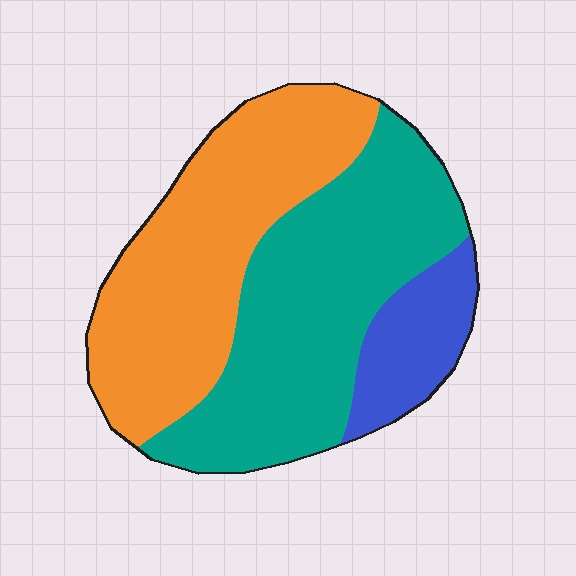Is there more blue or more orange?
Orange.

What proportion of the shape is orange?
Orange covers about 40% of the shape.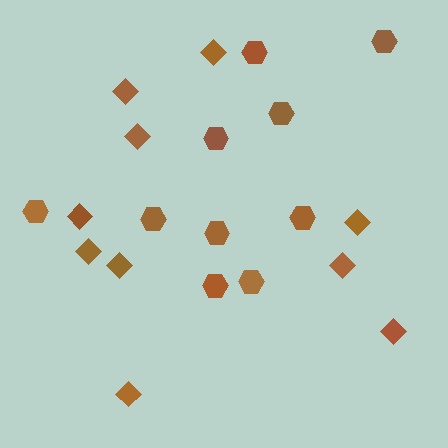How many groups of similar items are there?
There are 2 groups: one group of hexagons (10) and one group of diamonds (10).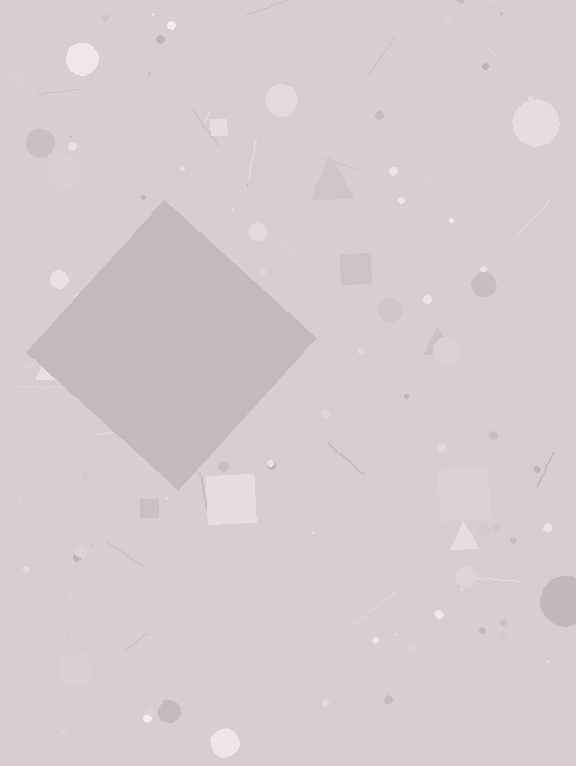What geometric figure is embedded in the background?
A diamond is embedded in the background.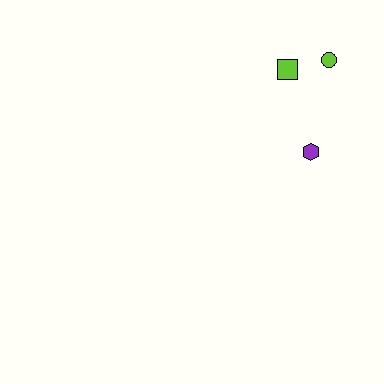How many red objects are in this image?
There are no red objects.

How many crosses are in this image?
There are no crosses.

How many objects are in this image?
There are 3 objects.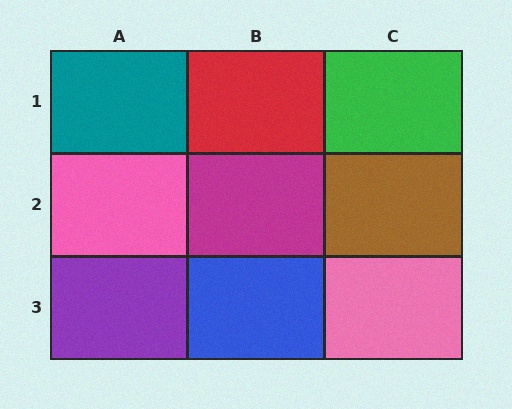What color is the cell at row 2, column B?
Magenta.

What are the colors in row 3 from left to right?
Purple, blue, pink.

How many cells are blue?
1 cell is blue.